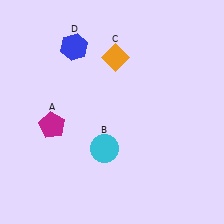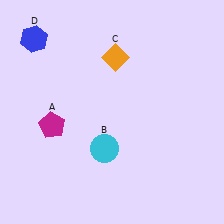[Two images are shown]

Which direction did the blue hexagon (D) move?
The blue hexagon (D) moved left.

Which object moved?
The blue hexagon (D) moved left.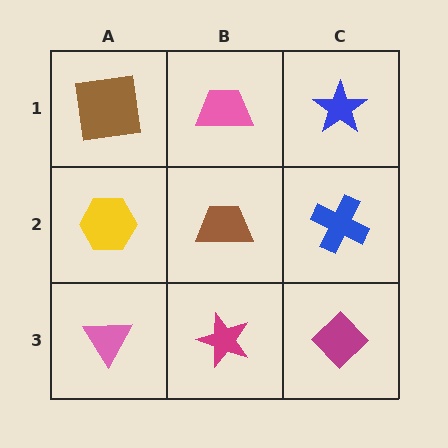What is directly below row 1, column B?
A brown trapezoid.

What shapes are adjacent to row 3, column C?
A blue cross (row 2, column C), a magenta star (row 3, column B).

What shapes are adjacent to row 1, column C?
A blue cross (row 2, column C), a pink trapezoid (row 1, column B).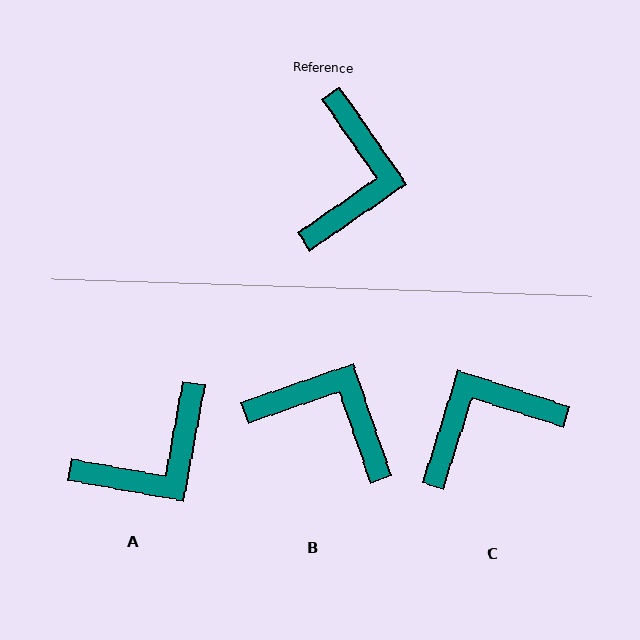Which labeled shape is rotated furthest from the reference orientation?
C, about 128 degrees away.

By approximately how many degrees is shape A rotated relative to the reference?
Approximately 45 degrees clockwise.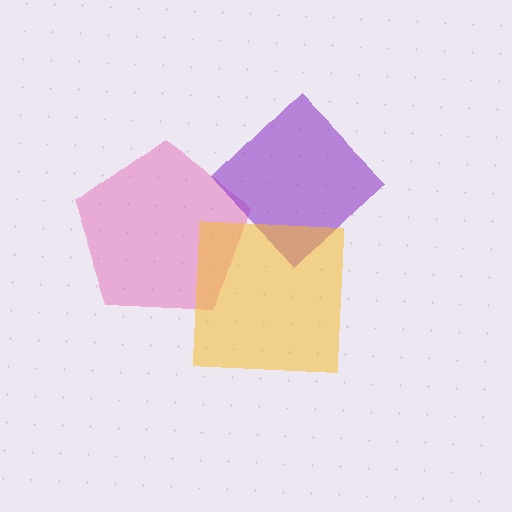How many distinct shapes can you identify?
There are 3 distinct shapes: a pink pentagon, a purple diamond, a yellow square.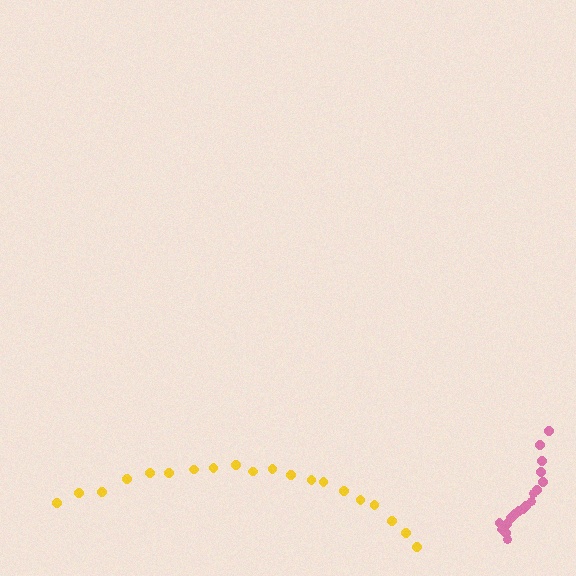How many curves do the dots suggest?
There are 2 distinct paths.